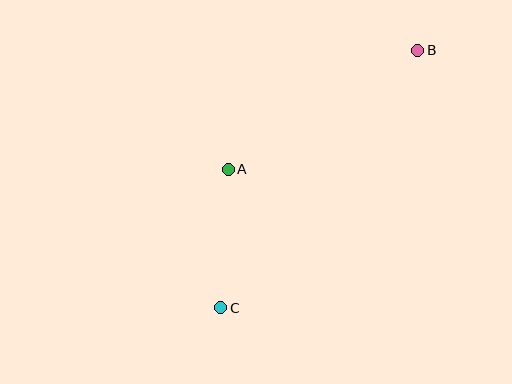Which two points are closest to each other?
Points A and C are closest to each other.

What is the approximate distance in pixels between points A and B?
The distance between A and B is approximately 224 pixels.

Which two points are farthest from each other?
Points B and C are farthest from each other.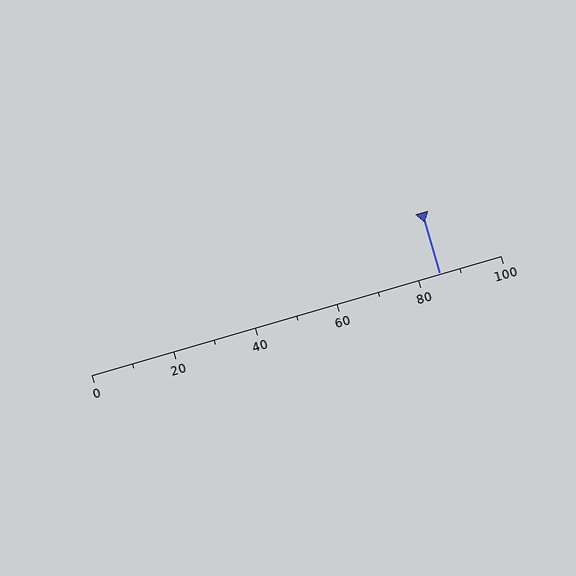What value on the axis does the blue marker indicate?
The marker indicates approximately 85.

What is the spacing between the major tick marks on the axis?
The major ticks are spaced 20 apart.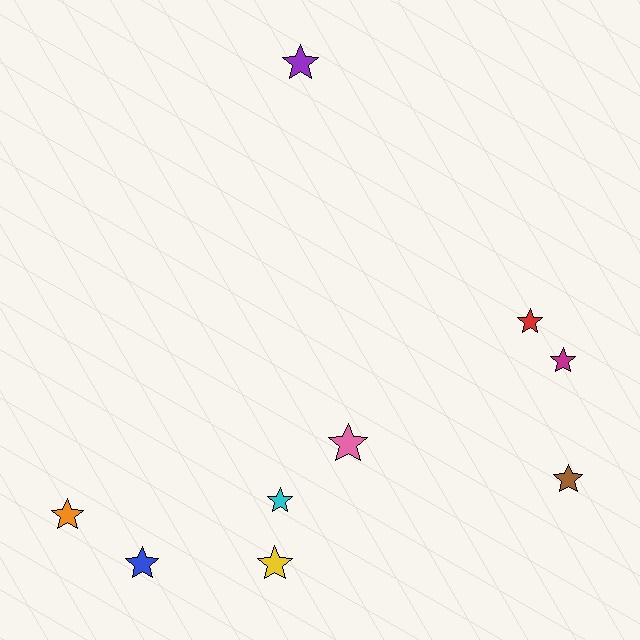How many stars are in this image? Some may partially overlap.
There are 9 stars.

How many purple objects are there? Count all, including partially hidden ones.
There is 1 purple object.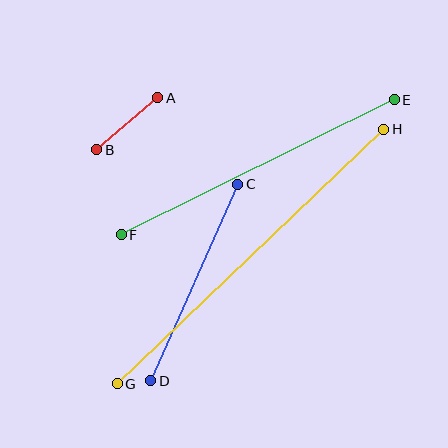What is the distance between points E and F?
The distance is approximately 304 pixels.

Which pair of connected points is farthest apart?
Points G and H are farthest apart.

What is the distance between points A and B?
The distance is approximately 80 pixels.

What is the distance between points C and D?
The distance is approximately 215 pixels.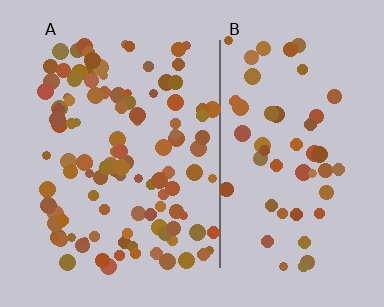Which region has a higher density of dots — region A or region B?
A (the left).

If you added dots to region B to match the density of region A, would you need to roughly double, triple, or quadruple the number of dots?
Approximately double.